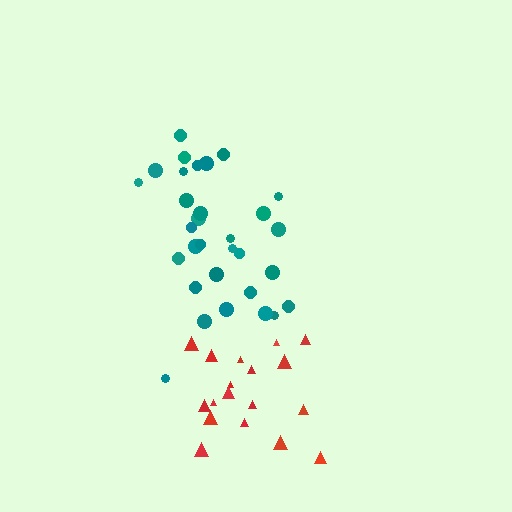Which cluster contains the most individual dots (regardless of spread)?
Teal (31).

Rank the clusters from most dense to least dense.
red, teal.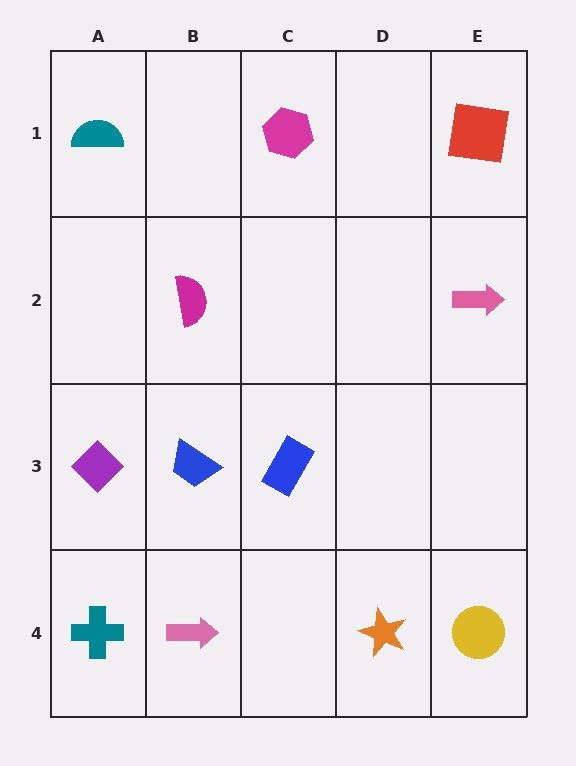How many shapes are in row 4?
4 shapes.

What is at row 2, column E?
A pink arrow.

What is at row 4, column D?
An orange star.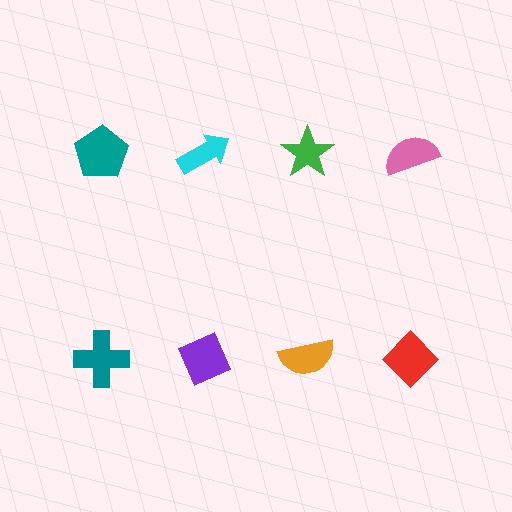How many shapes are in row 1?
4 shapes.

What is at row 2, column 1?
A teal cross.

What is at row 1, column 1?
A teal pentagon.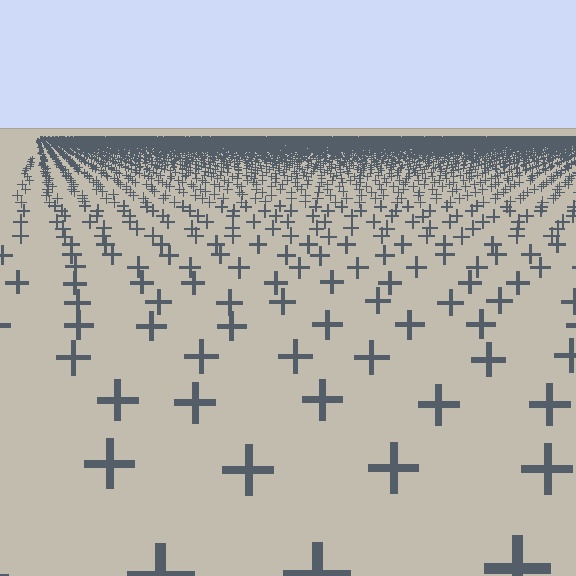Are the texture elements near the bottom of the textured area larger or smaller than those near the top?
Larger. Near the bottom, elements are closer to the viewer and appear at a bigger on-screen size.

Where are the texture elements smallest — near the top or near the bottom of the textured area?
Near the top.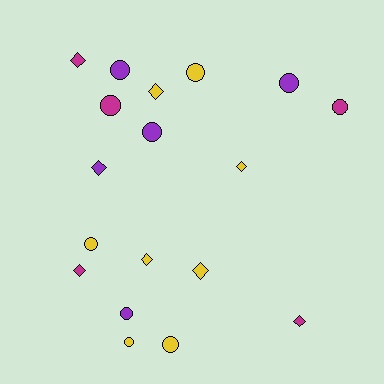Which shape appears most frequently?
Circle, with 10 objects.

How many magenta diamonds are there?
There are 3 magenta diamonds.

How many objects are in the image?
There are 18 objects.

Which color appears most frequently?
Yellow, with 8 objects.